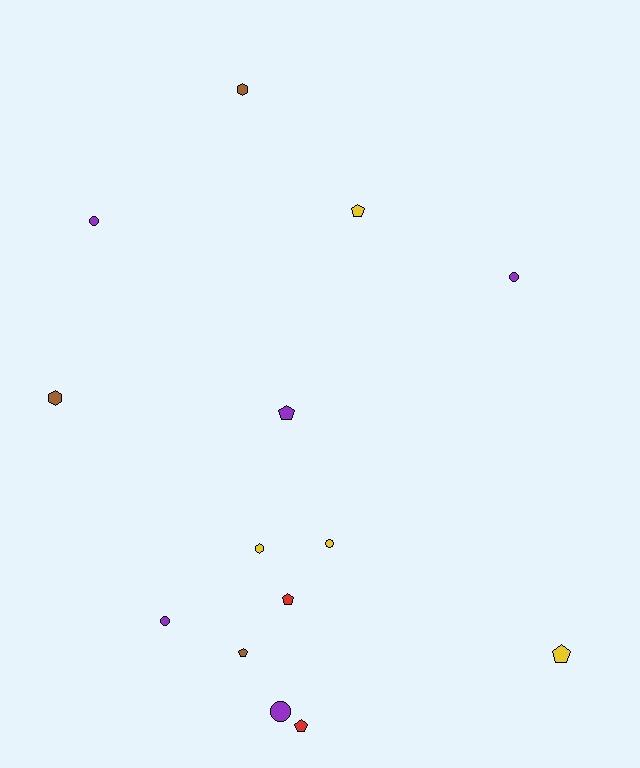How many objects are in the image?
There are 14 objects.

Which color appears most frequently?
Purple, with 5 objects.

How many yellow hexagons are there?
There is 1 yellow hexagon.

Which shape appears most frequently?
Pentagon, with 6 objects.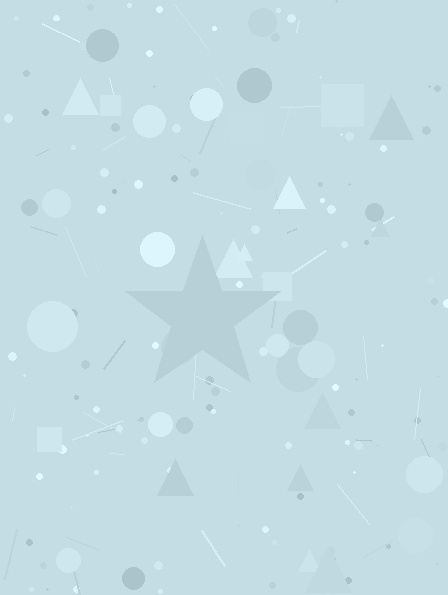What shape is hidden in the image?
A star is hidden in the image.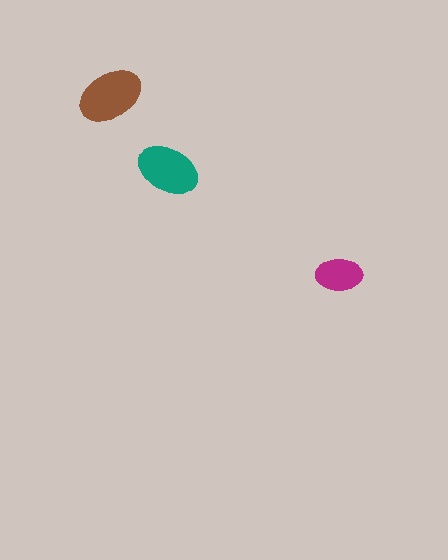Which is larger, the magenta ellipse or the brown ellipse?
The brown one.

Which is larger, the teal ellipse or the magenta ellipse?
The teal one.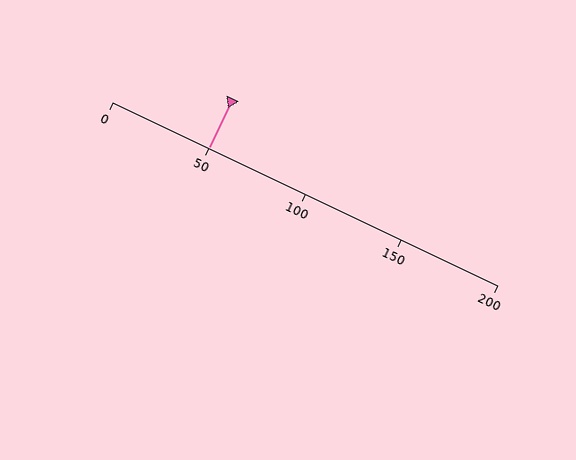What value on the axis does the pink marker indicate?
The marker indicates approximately 50.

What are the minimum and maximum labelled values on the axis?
The axis runs from 0 to 200.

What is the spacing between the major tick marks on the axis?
The major ticks are spaced 50 apart.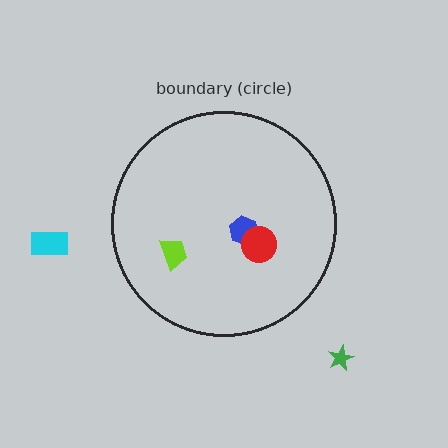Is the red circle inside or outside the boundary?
Inside.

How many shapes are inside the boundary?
3 inside, 2 outside.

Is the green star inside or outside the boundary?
Outside.